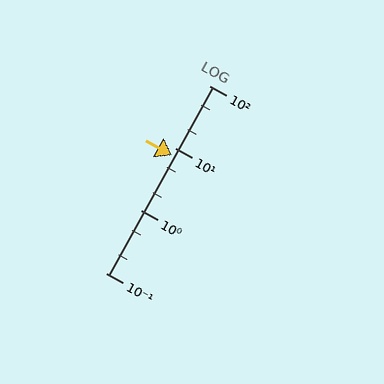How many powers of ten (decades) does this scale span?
The scale spans 3 decades, from 0.1 to 100.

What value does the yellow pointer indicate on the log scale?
The pointer indicates approximately 7.8.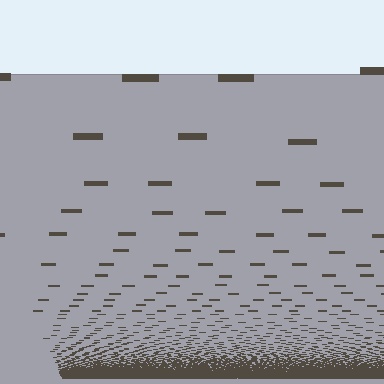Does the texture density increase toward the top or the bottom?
Density increases toward the bottom.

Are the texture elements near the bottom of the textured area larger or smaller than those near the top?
Smaller. The gradient is inverted — elements near the bottom are smaller and denser.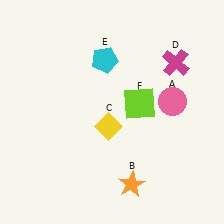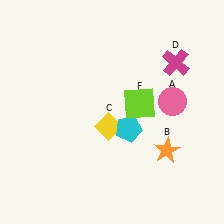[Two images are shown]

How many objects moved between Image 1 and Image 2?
2 objects moved between the two images.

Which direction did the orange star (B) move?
The orange star (B) moved right.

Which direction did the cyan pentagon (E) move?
The cyan pentagon (E) moved down.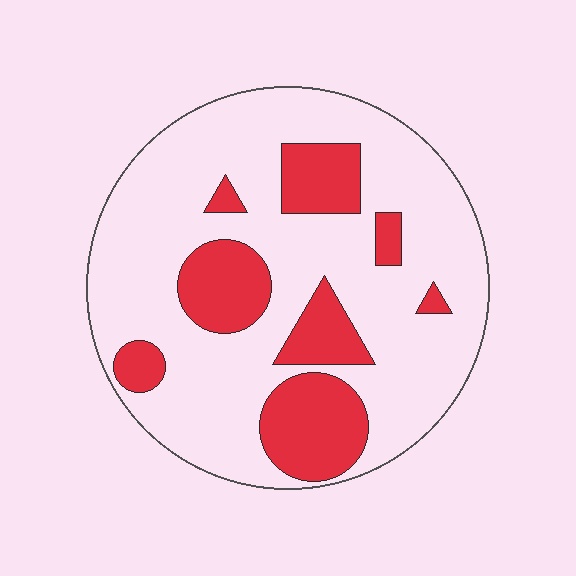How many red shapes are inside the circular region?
8.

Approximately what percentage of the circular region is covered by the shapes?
Approximately 25%.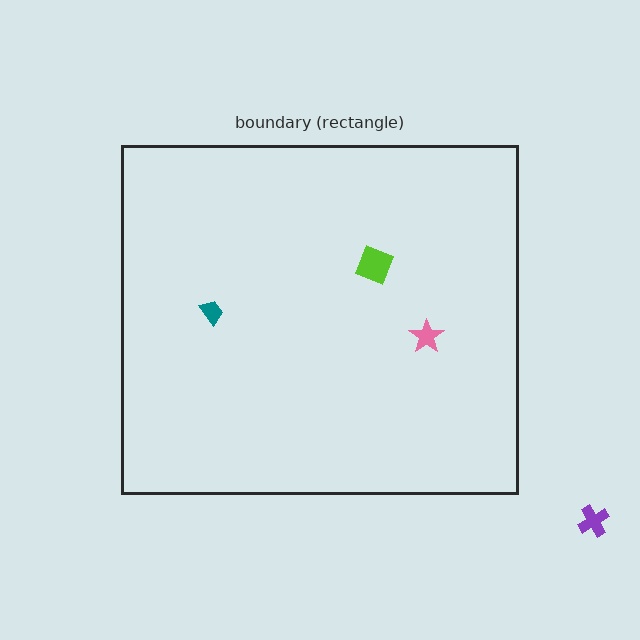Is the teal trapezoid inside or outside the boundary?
Inside.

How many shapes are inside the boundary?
3 inside, 1 outside.